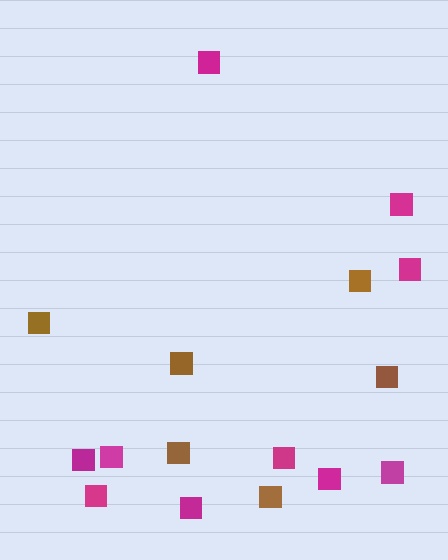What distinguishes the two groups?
There are 2 groups: one group of brown squares (6) and one group of magenta squares (10).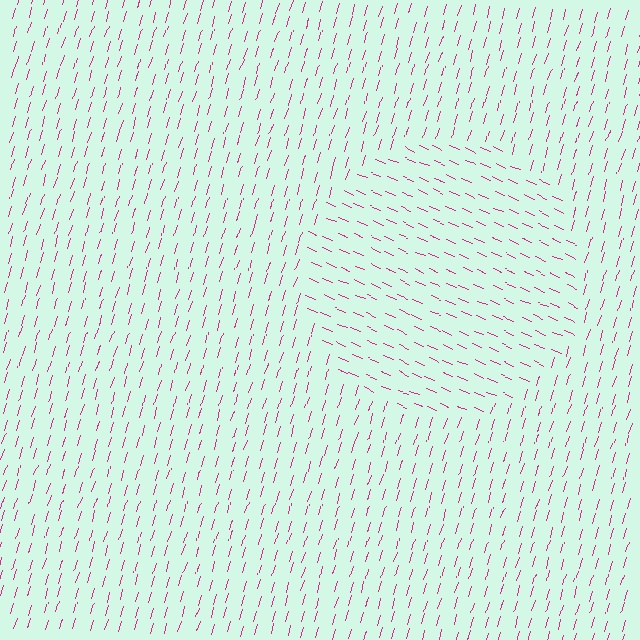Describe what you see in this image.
The image is filled with small magenta line segments. A circle region in the image has lines oriented differently from the surrounding lines, creating a visible texture boundary.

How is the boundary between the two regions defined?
The boundary is defined purely by a change in line orientation (approximately 84 degrees difference). All lines are the same color and thickness.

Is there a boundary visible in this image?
Yes, there is a texture boundary formed by a change in line orientation.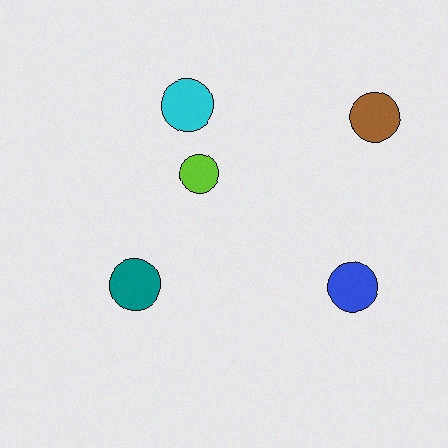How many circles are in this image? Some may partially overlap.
There are 5 circles.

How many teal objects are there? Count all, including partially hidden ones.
There is 1 teal object.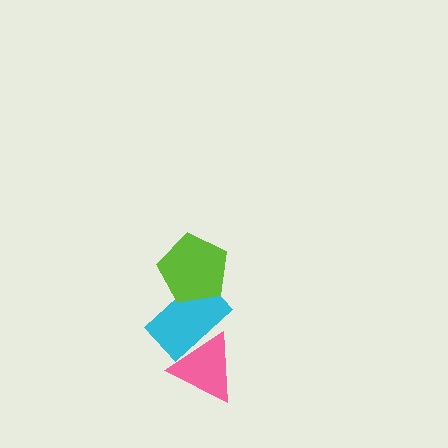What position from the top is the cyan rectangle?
The cyan rectangle is 2nd from the top.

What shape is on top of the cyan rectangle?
The lime pentagon is on top of the cyan rectangle.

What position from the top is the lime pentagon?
The lime pentagon is 1st from the top.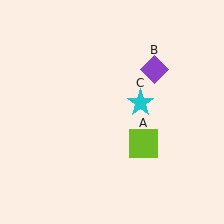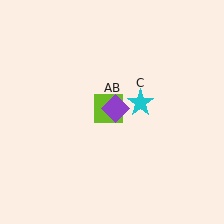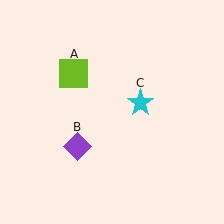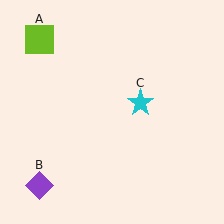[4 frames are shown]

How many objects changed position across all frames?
2 objects changed position: lime square (object A), purple diamond (object B).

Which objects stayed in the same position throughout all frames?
Cyan star (object C) remained stationary.